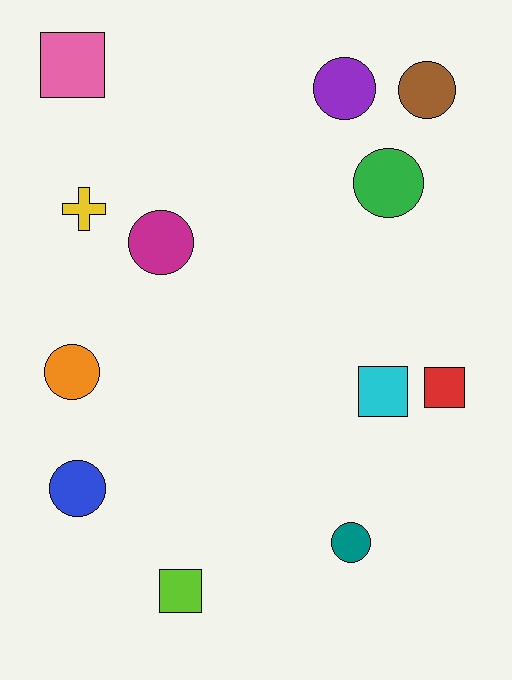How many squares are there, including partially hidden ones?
There are 4 squares.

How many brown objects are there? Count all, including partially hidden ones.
There is 1 brown object.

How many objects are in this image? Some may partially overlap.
There are 12 objects.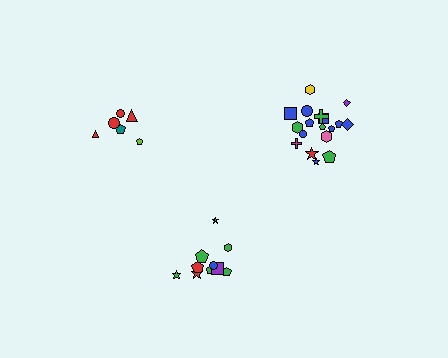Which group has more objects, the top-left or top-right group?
The top-right group.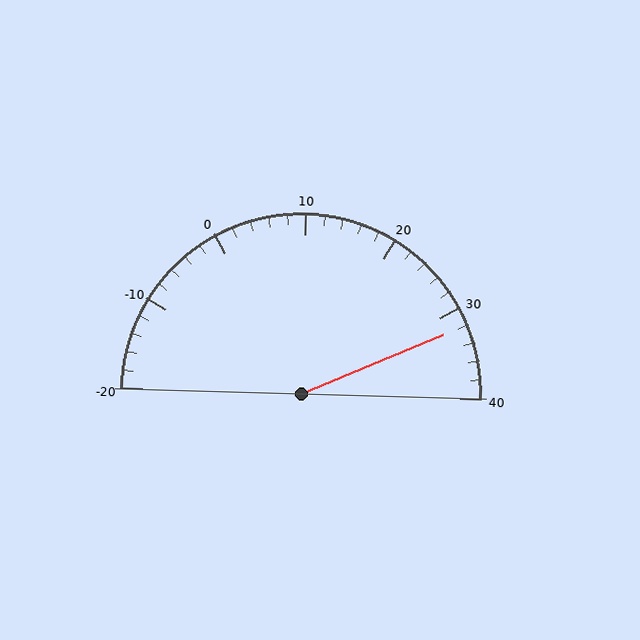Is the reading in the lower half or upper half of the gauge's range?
The reading is in the upper half of the range (-20 to 40).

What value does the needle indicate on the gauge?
The needle indicates approximately 32.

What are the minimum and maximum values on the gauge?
The gauge ranges from -20 to 40.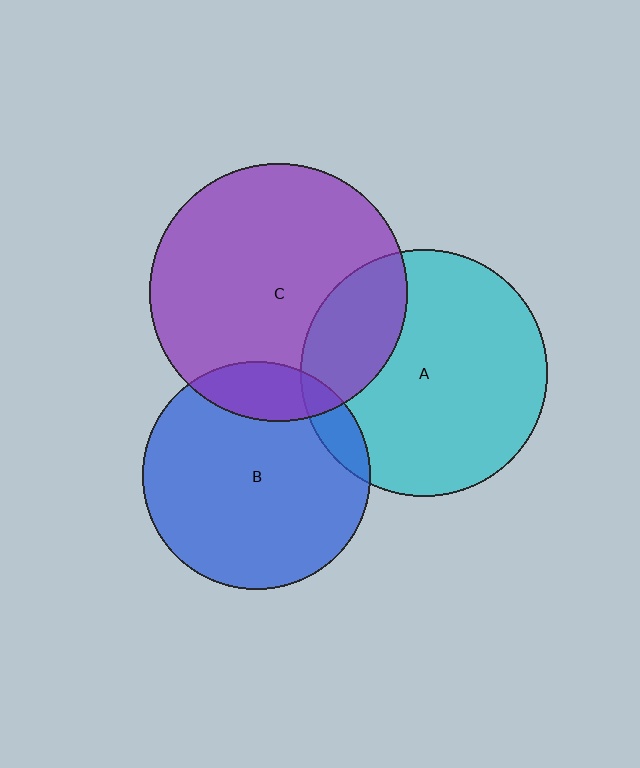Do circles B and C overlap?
Yes.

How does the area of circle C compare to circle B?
Approximately 1.3 times.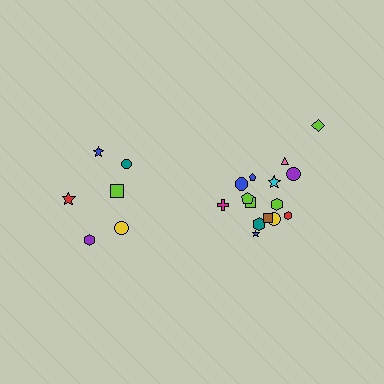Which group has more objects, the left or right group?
The right group.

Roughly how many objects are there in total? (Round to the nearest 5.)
Roughly 20 objects in total.